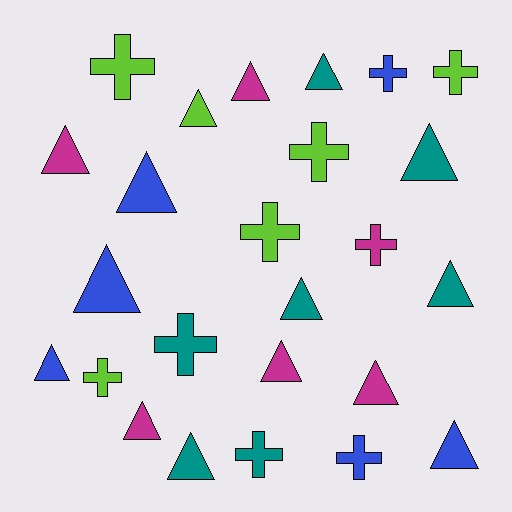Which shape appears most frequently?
Triangle, with 15 objects.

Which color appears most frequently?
Teal, with 7 objects.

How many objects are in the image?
There are 25 objects.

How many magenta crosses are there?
There is 1 magenta cross.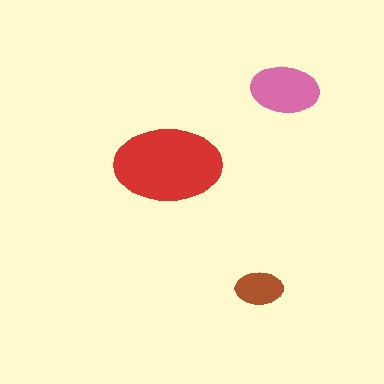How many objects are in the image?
There are 3 objects in the image.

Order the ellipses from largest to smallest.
the red one, the pink one, the brown one.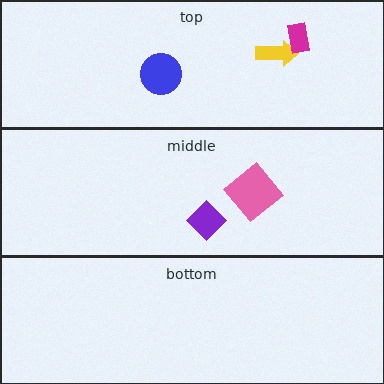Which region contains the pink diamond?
The middle region.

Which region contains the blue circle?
The top region.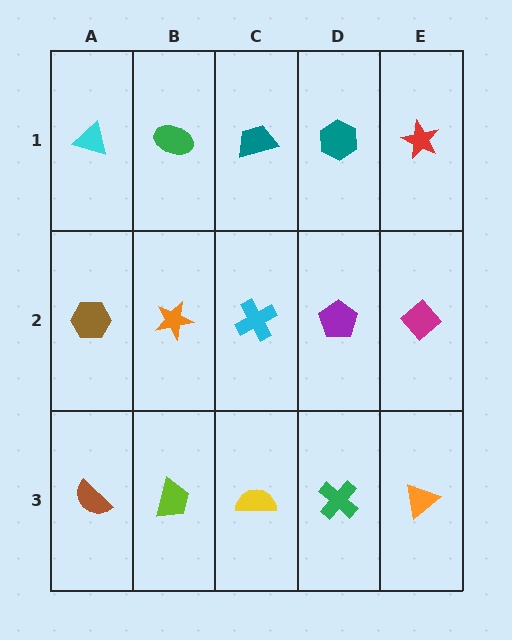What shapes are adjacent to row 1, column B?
An orange star (row 2, column B), a cyan triangle (row 1, column A), a teal trapezoid (row 1, column C).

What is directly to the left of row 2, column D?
A cyan cross.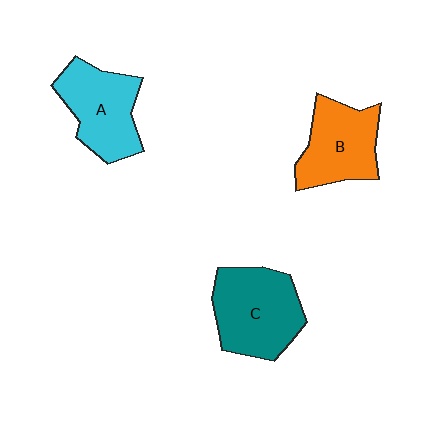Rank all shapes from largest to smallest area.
From largest to smallest: C (teal), A (cyan), B (orange).